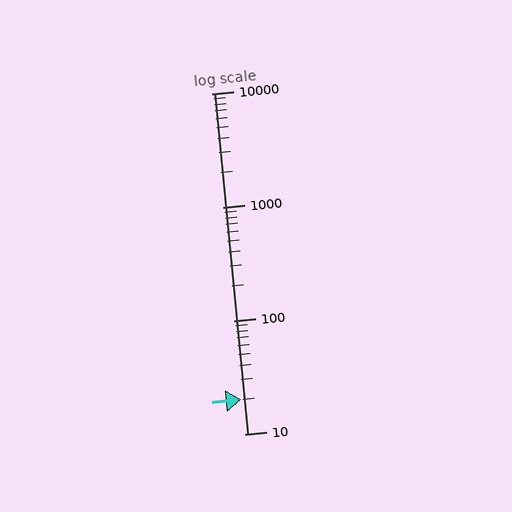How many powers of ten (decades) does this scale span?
The scale spans 3 decades, from 10 to 10000.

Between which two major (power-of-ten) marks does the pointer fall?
The pointer is between 10 and 100.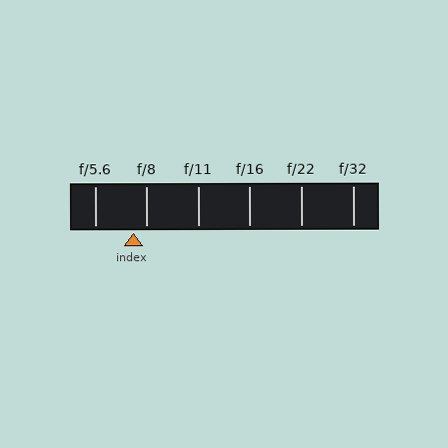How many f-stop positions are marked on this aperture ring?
There are 6 f-stop positions marked.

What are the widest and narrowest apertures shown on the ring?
The widest aperture shown is f/5.6 and the narrowest is f/32.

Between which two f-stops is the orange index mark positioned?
The index mark is between f/5.6 and f/8.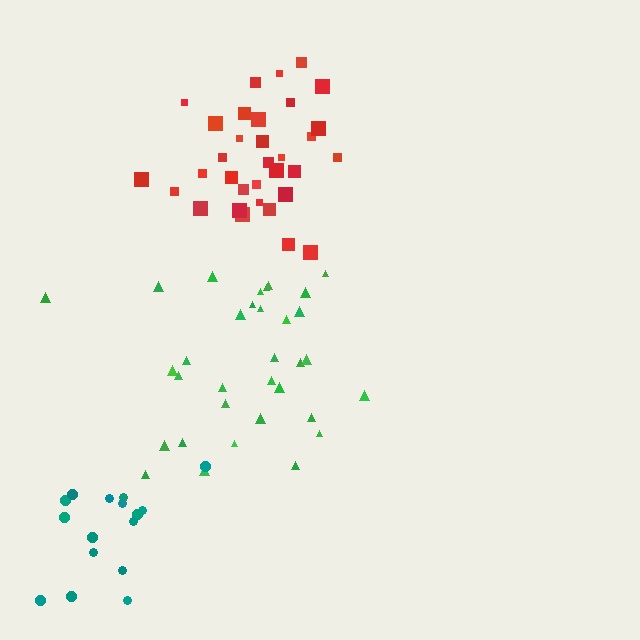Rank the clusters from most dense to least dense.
red, green, teal.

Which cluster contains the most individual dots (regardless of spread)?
Green (33).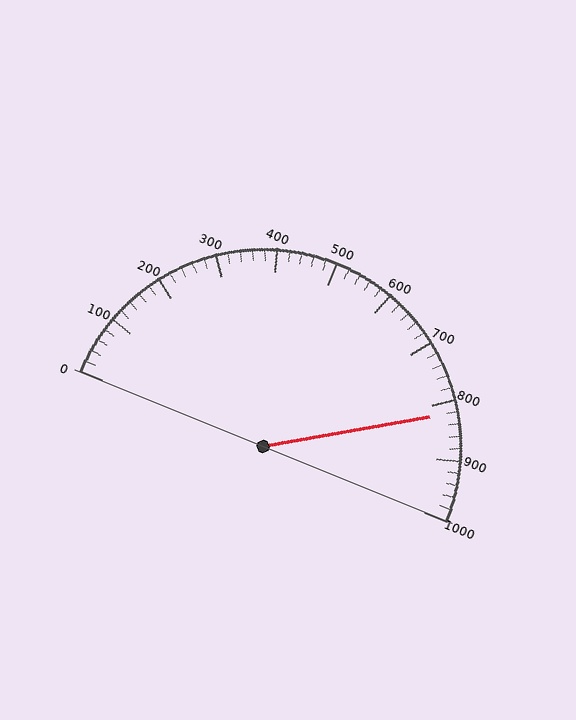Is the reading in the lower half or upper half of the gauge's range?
The reading is in the upper half of the range (0 to 1000).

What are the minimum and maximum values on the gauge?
The gauge ranges from 0 to 1000.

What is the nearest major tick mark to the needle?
The nearest major tick mark is 800.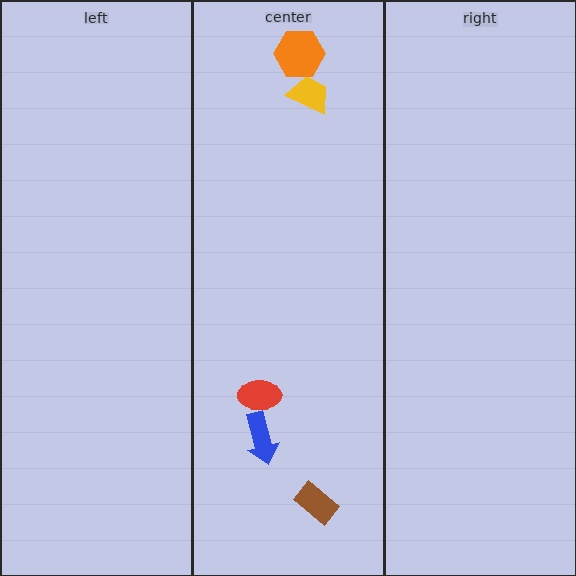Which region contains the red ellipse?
The center region.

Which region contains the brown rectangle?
The center region.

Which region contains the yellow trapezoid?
The center region.